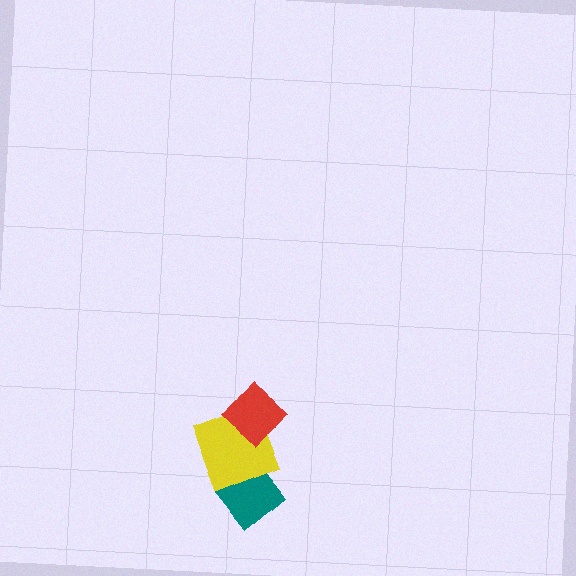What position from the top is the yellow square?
The yellow square is 2nd from the top.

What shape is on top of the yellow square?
The red diamond is on top of the yellow square.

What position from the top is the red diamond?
The red diamond is 1st from the top.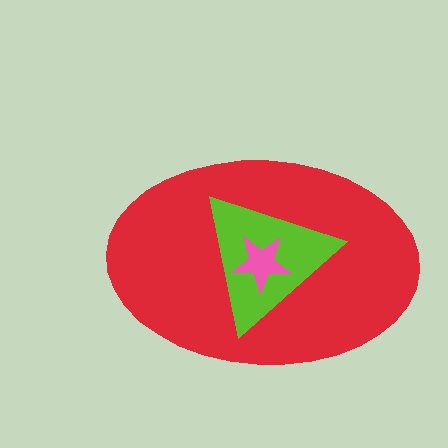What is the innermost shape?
The pink star.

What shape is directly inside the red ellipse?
The lime triangle.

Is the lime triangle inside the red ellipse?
Yes.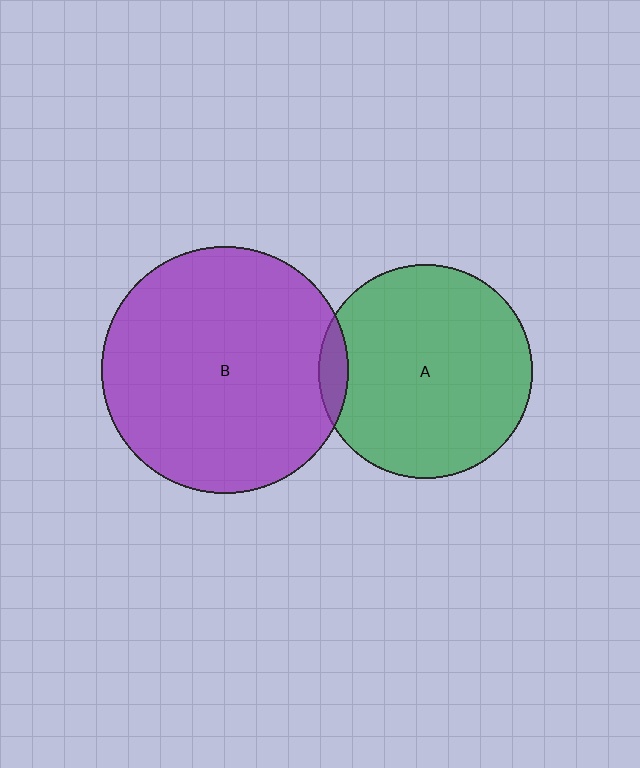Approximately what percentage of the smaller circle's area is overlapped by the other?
Approximately 5%.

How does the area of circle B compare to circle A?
Approximately 1.3 times.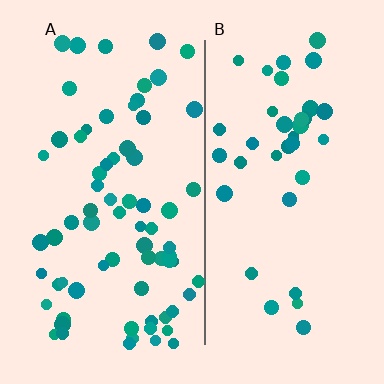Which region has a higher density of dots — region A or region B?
A (the left).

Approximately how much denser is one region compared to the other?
Approximately 1.9× — region A over region B.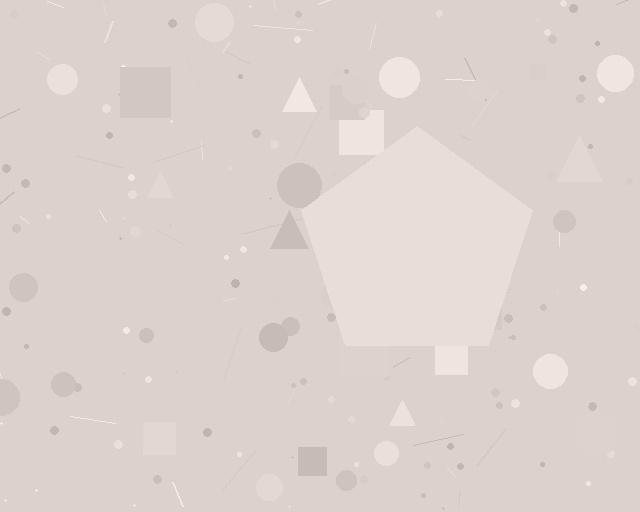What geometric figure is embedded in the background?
A pentagon is embedded in the background.